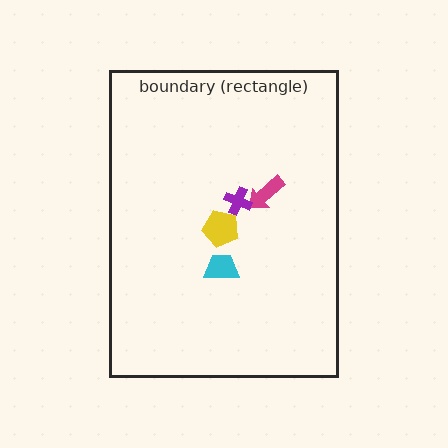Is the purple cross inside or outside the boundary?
Inside.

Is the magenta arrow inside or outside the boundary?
Inside.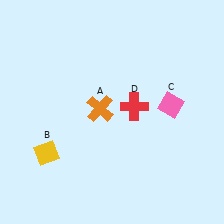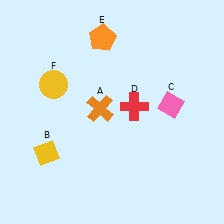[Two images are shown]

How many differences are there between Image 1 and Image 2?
There are 2 differences between the two images.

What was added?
An orange pentagon (E), a yellow circle (F) were added in Image 2.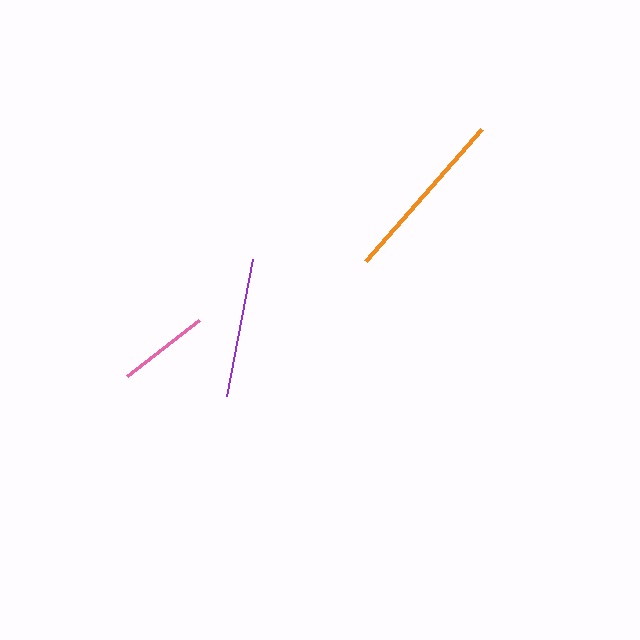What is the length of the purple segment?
The purple segment is approximately 140 pixels long.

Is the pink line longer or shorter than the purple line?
The purple line is longer than the pink line.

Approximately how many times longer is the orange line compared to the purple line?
The orange line is approximately 1.3 times the length of the purple line.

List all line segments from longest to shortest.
From longest to shortest: orange, purple, pink.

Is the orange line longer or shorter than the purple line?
The orange line is longer than the purple line.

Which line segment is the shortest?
The pink line is the shortest at approximately 91 pixels.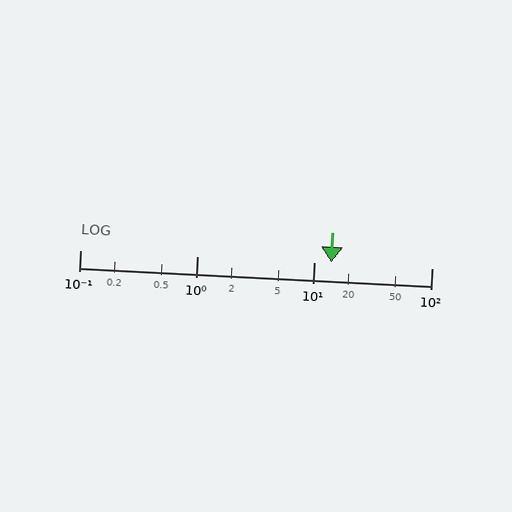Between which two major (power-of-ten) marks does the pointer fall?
The pointer is between 10 and 100.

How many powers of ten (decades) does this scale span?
The scale spans 3 decades, from 0.1 to 100.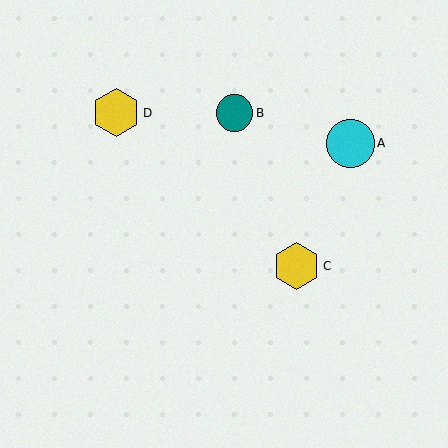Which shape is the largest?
The cyan circle (labeled A) is the largest.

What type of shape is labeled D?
Shape D is a yellow hexagon.